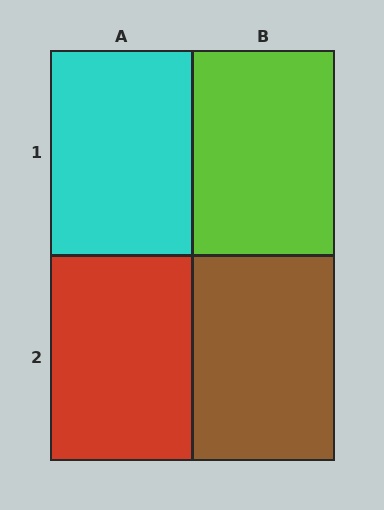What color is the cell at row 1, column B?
Lime.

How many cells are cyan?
1 cell is cyan.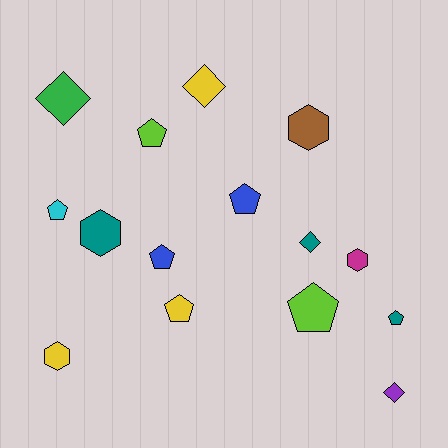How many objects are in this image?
There are 15 objects.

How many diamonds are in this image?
There are 4 diamonds.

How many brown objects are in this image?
There is 1 brown object.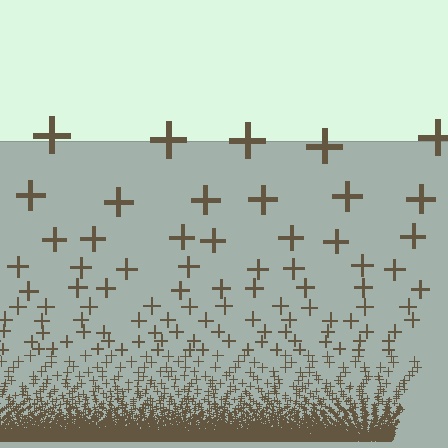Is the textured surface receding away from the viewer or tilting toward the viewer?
The surface appears to tilt toward the viewer. Texture elements get larger and sparser toward the top.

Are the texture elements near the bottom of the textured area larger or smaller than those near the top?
Smaller. The gradient is inverted — elements near the bottom are smaller and denser.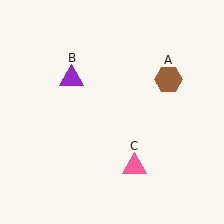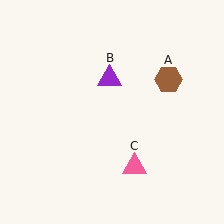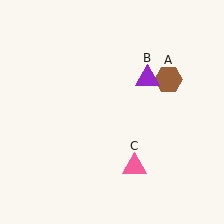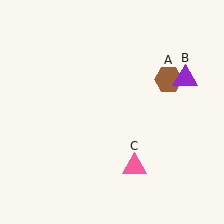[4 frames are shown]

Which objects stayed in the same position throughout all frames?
Brown hexagon (object A) and pink triangle (object C) remained stationary.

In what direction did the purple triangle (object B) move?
The purple triangle (object B) moved right.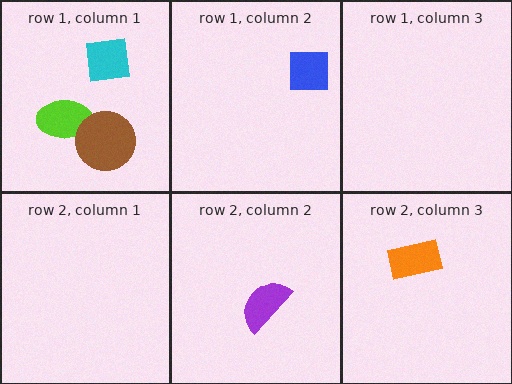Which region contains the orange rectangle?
The row 2, column 3 region.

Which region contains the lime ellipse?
The row 1, column 1 region.